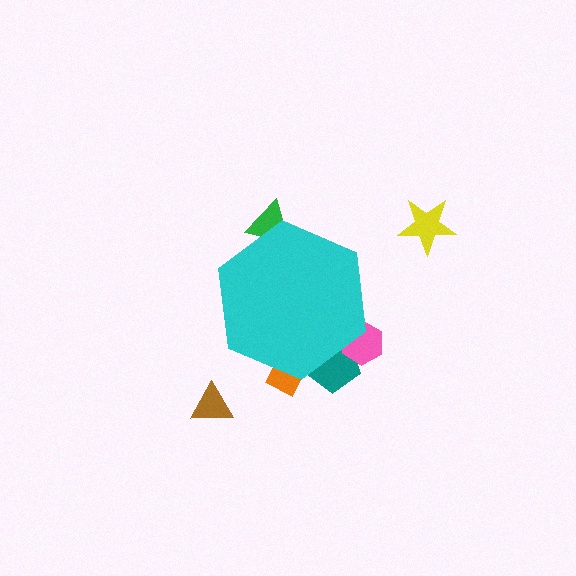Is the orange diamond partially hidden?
Yes, the orange diamond is partially hidden behind the cyan hexagon.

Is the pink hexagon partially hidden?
Yes, the pink hexagon is partially hidden behind the cyan hexagon.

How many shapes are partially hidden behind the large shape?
4 shapes are partially hidden.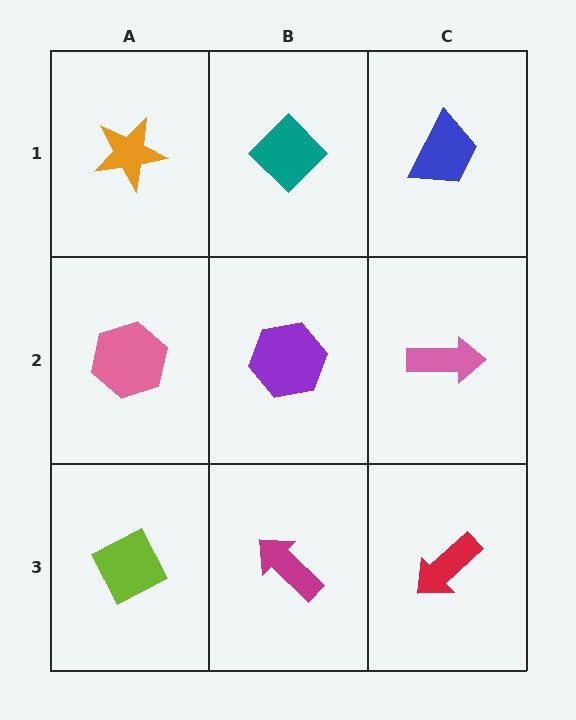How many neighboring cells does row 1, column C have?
2.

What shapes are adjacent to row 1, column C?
A pink arrow (row 2, column C), a teal diamond (row 1, column B).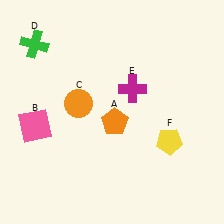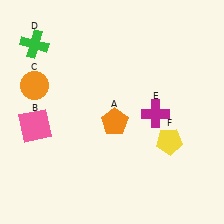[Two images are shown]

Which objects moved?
The objects that moved are: the orange circle (C), the magenta cross (E).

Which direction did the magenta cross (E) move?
The magenta cross (E) moved down.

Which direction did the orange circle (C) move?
The orange circle (C) moved left.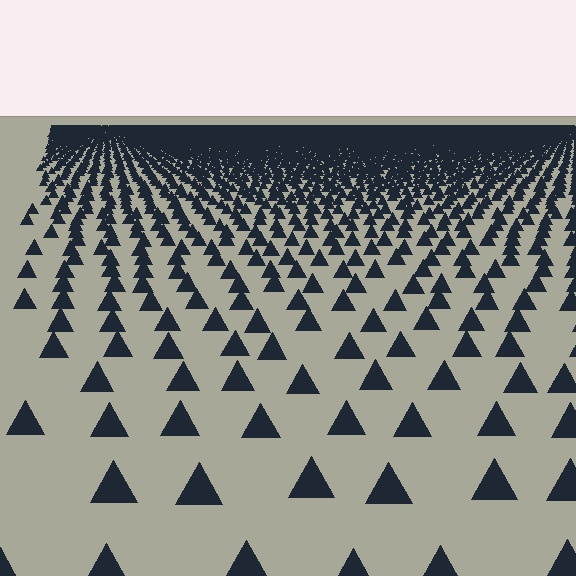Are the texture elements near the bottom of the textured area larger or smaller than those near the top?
Larger. Near the bottom, elements are closer to the viewer and appear at a bigger on-screen size.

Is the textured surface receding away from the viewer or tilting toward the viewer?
The surface is receding away from the viewer. Texture elements get smaller and denser toward the top.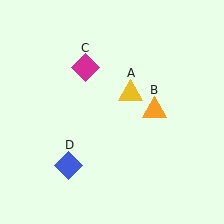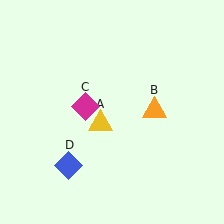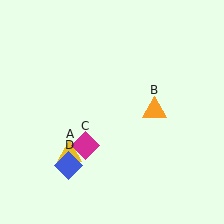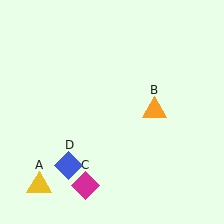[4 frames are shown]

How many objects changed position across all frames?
2 objects changed position: yellow triangle (object A), magenta diamond (object C).